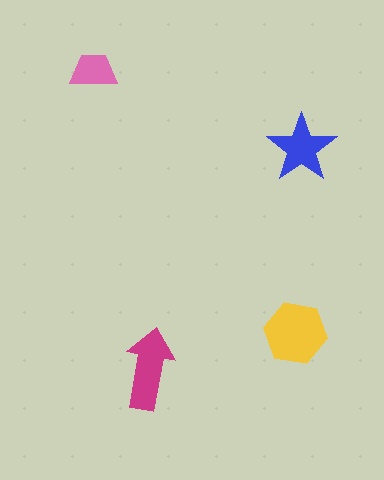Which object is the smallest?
The pink trapezoid.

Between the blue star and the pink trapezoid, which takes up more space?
The blue star.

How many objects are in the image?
There are 4 objects in the image.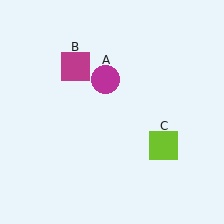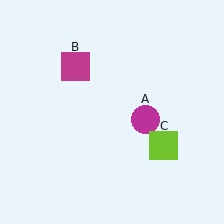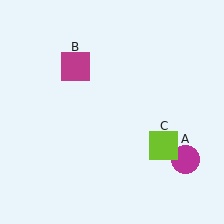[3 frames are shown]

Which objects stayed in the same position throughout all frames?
Magenta square (object B) and lime square (object C) remained stationary.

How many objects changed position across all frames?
1 object changed position: magenta circle (object A).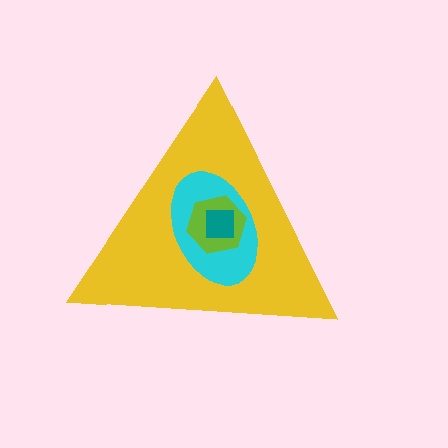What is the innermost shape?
The teal square.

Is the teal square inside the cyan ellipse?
Yes.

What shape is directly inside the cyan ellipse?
The lime hexagon.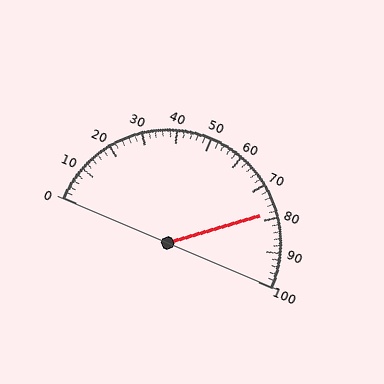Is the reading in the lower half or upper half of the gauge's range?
The reading is in the upper half of the range (0 to 100).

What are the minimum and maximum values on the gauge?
The gauge ranges from 0 to 100.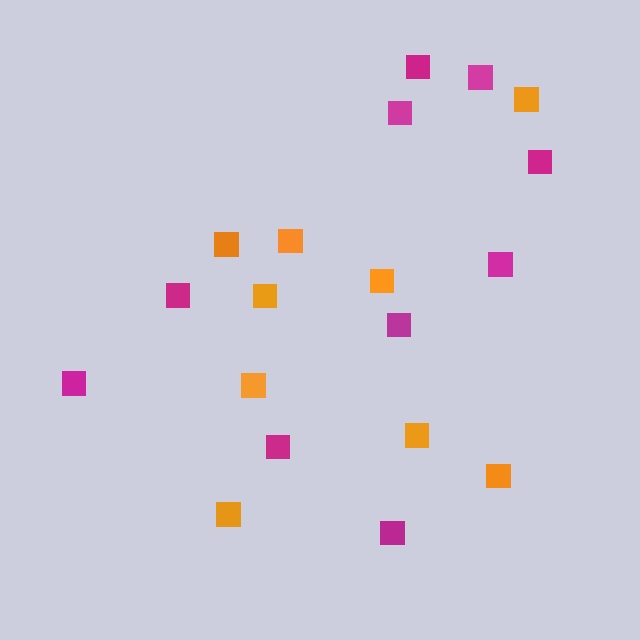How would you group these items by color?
There are 2 groups: one group of orange squares (9) and one group of magenta squares (10).